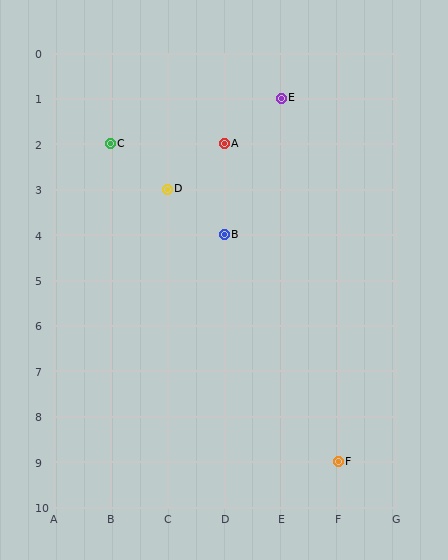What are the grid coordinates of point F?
Point F is at grid coordinates (F, 9).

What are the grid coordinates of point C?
Point C is at grid coordinates (B, 2).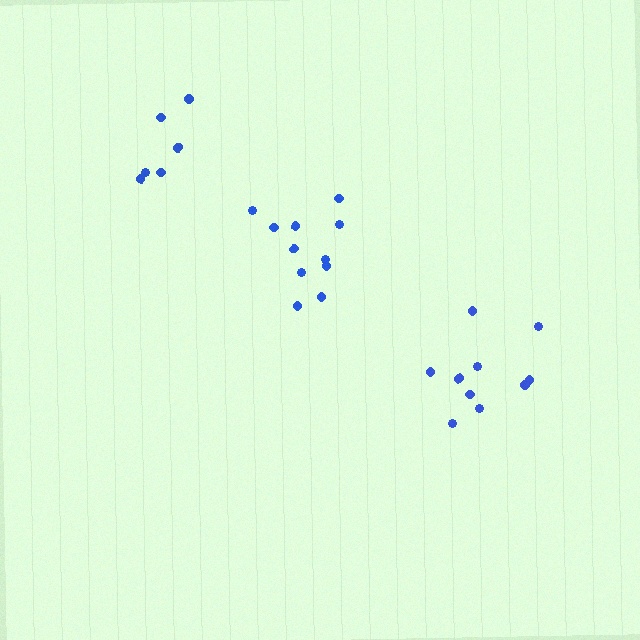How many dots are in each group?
Group 1: 11 dots, Group 2: 6 dots, Group 3: 10 dots (27 total).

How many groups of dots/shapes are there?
There are 3 groups.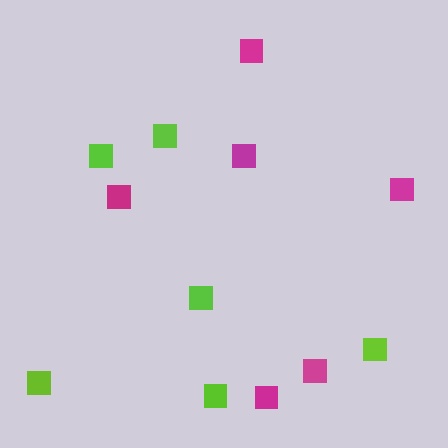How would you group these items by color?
There are 2 groups: one group of lime squares (6) and one group of magenta squares (6).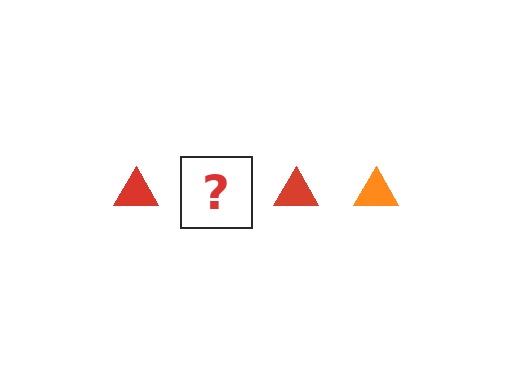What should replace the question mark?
The question mark should be replaced with an orange triangle.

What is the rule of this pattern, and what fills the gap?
The rule is that the pattern cycles through red, orange triangles. The gap should be filled with an orange triangle.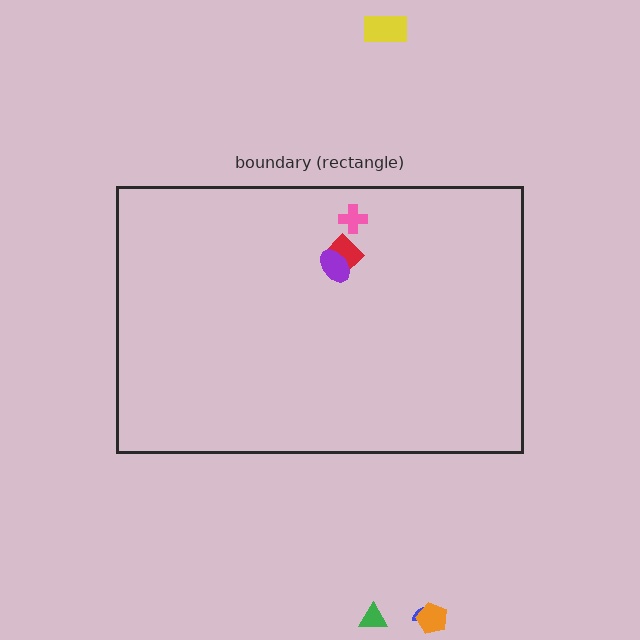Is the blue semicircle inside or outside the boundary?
Outside.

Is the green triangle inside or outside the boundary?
Outside.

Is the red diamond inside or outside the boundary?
Inside.